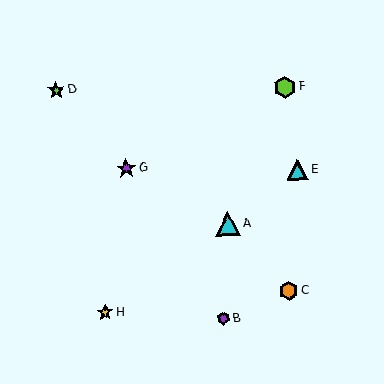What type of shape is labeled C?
Shape C is an orange hexagon.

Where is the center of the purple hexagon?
The center of the purple hexagon is at (223, 318).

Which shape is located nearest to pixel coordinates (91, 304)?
The yellow star (labeled H) at (105, 312) is nearest to that location.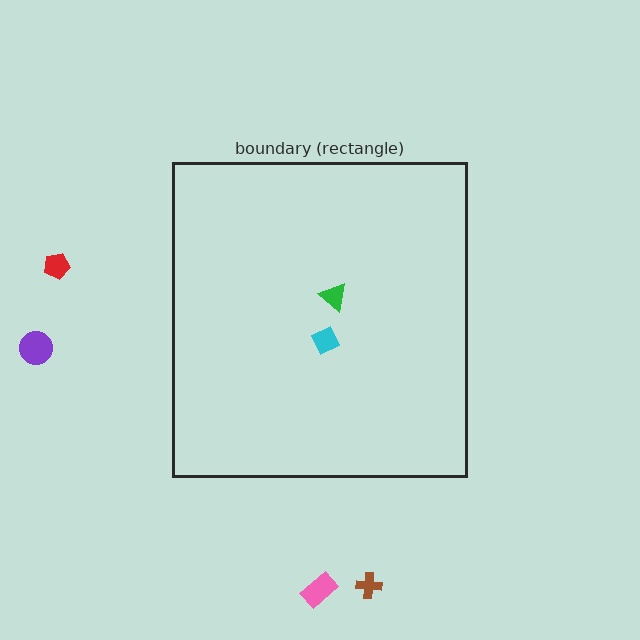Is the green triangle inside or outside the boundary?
Inside.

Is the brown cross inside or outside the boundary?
Outside.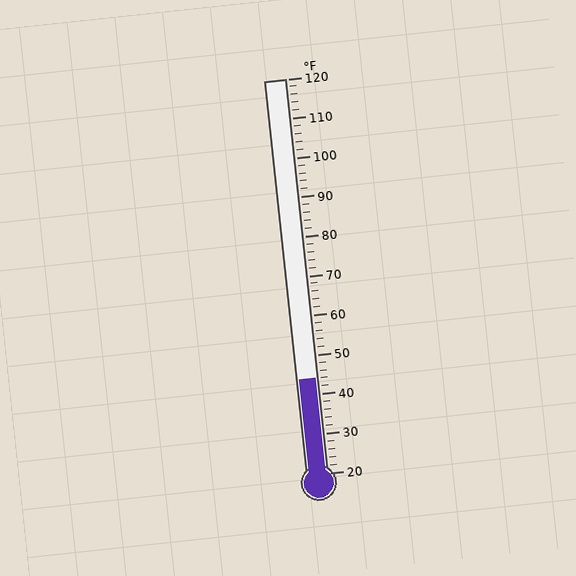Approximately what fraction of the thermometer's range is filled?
The thermometer is filled to approximately 25% of its range.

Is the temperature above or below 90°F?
The temperature is below 90°F.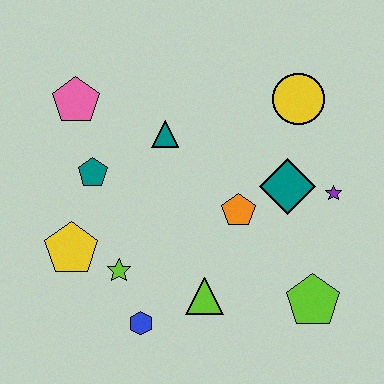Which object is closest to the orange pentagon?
The teal diamond is closest to the orange pentagon.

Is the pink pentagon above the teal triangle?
Yes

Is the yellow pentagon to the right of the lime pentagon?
No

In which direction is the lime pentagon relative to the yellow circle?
The lime pentagon is below the yellow circle.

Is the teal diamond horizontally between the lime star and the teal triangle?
No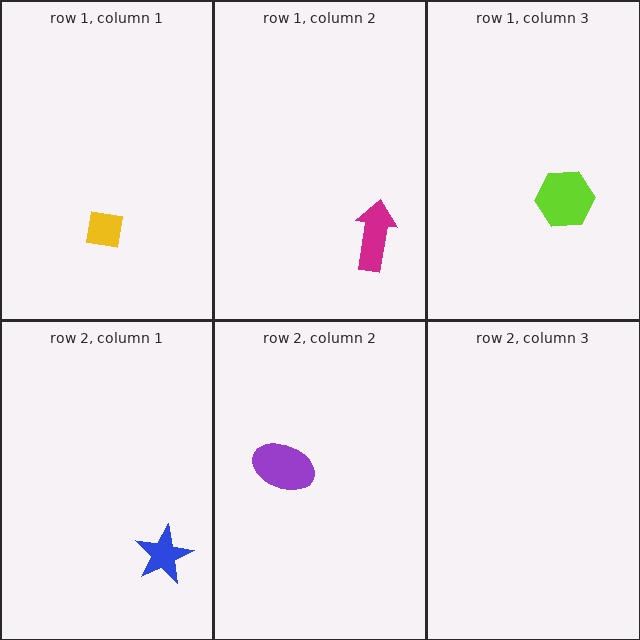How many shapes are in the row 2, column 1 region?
1.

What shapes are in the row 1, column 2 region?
The magenta arrow.